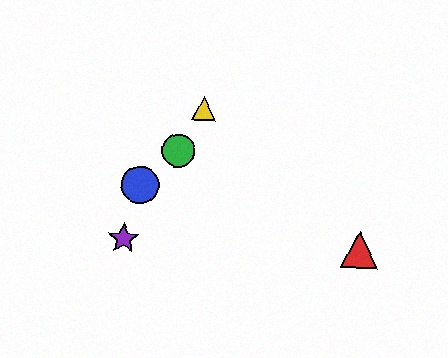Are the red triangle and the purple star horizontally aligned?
Yes, both are at y≈250.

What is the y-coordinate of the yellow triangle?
The yellow triangle is at y≈108.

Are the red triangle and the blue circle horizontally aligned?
No, the red triangle is at y≈250 and the blue circle is at y≈185.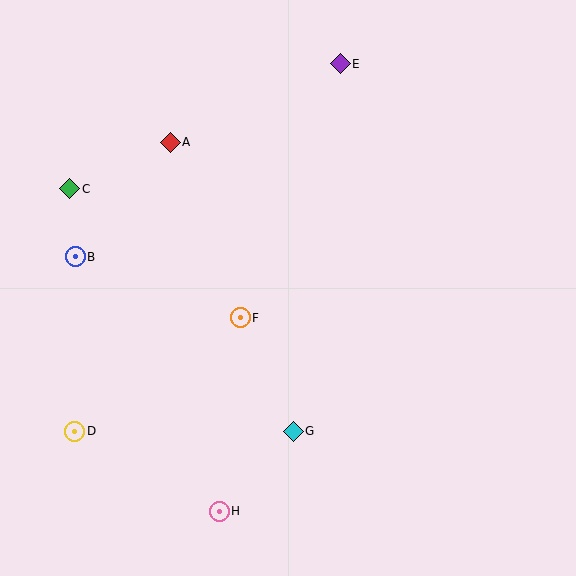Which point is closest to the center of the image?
Point F at (240, 318) is closest to the center.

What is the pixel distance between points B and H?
The distance between B and H is 292 pixels.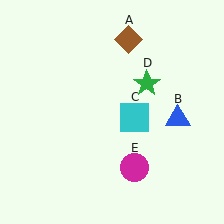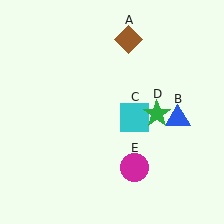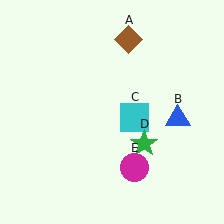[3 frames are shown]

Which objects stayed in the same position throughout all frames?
Brown diamond (object A) and blue triangle (object B) and cyan square (object C) and magenta circle (object E) remained stationary.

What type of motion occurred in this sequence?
The green star (object D) rotated clockwise around the center of the scene.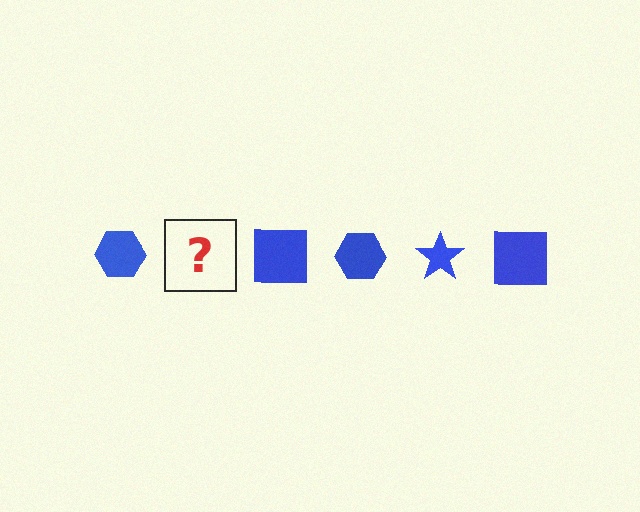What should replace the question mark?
The question mark should be replaced with a blue star.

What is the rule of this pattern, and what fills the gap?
The rule is that the pattern cycles through hexagon, star, square shapes in blue. The gap should be filled with a blue star.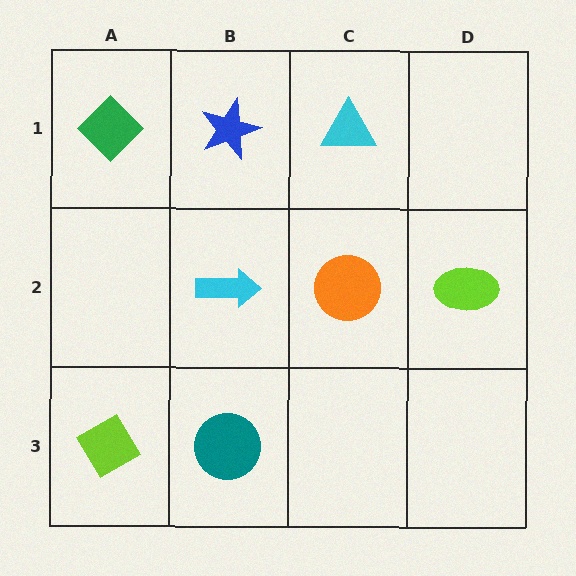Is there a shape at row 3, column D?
No, that cell is empty.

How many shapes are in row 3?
2 shapes.